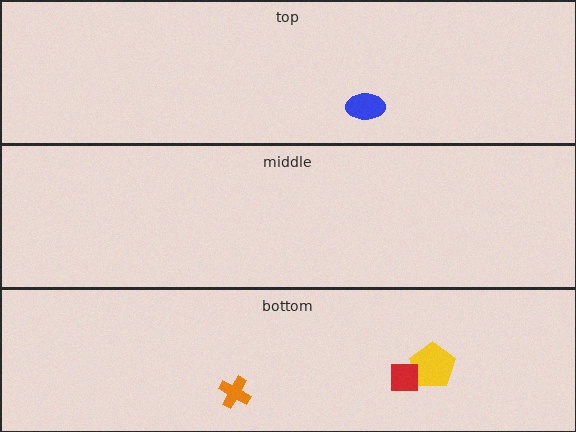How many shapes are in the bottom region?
3.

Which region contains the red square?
The bottom region.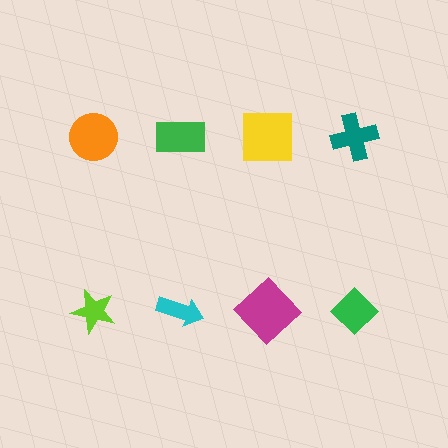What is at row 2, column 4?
A green diamond.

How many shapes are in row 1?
4 shapes.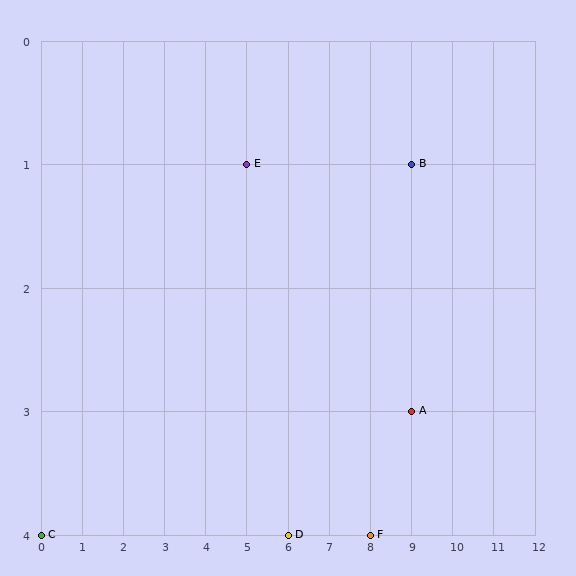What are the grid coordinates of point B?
Point B is at grid coordinates (9, 1).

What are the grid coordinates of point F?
Point F is at grid coordinates (8, 4).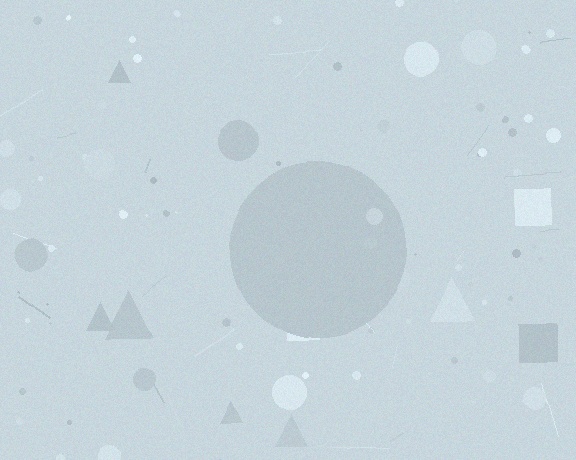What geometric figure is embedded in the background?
A circle is embedded in the background.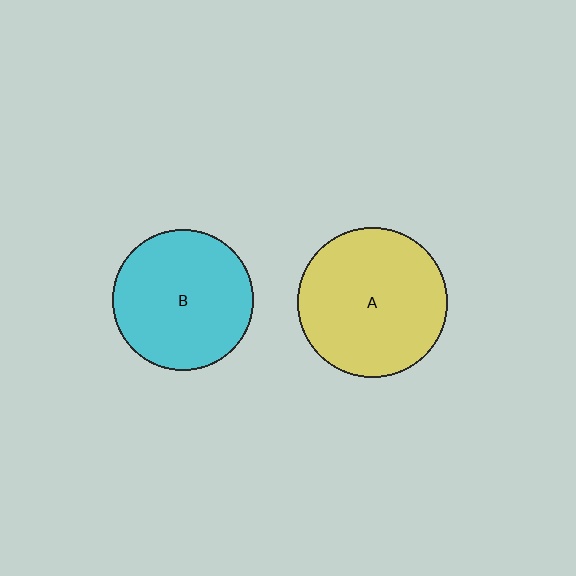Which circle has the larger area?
Circle A (yellow).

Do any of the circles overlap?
No, none of the circles overlap.